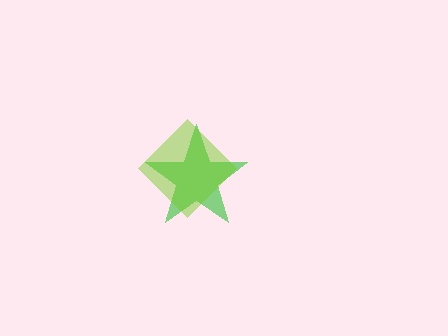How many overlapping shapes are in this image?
There are 2 overlapping shapes in the image.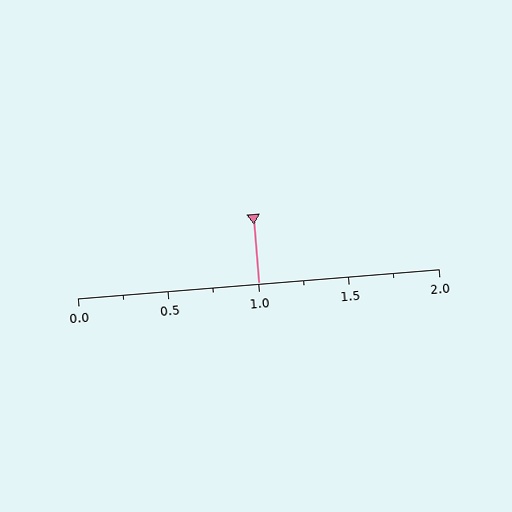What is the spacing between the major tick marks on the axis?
The major ticks are spaced 0.5 apart.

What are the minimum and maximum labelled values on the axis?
The axis runs from 0.0 to 2.0.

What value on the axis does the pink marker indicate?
The marker indicates approximately 1.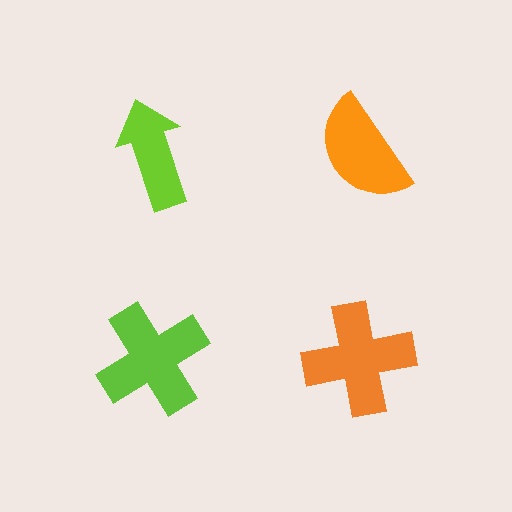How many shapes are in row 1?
2 shapes.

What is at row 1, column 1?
A lime arrow.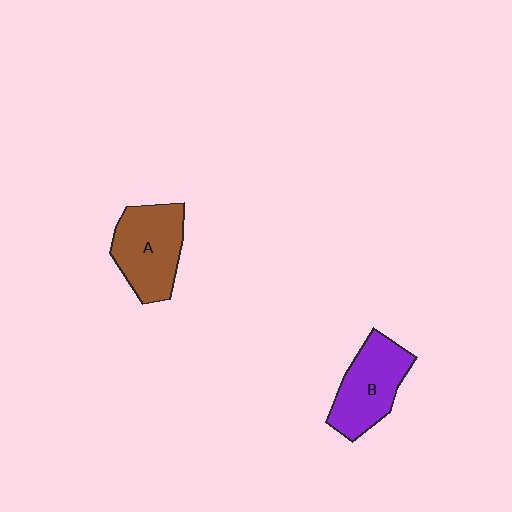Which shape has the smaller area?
Shape B (purple).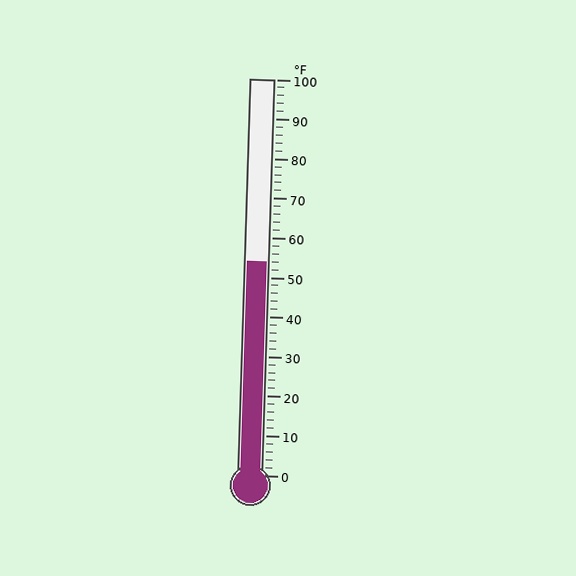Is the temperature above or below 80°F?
The temperature is below 80°F.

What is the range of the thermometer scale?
The thermometer scale ranges from 0°F to 100°F.